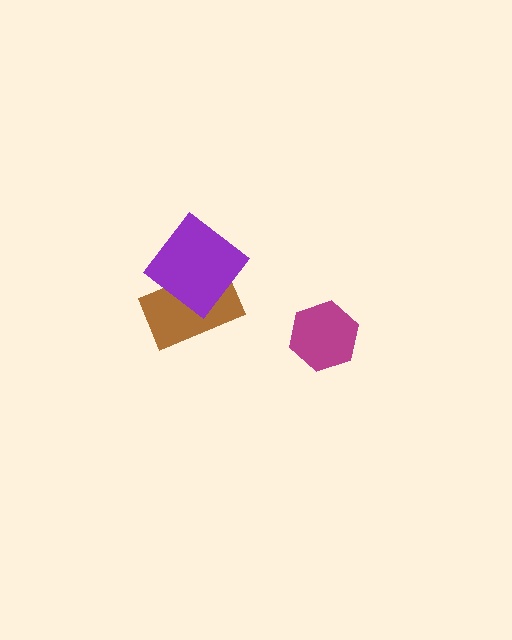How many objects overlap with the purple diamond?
1 object overlaps with the purple diamond.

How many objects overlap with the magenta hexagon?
0 objects overlap with the magenta hexagon.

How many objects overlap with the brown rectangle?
1 object overlaps with the brown rectangle.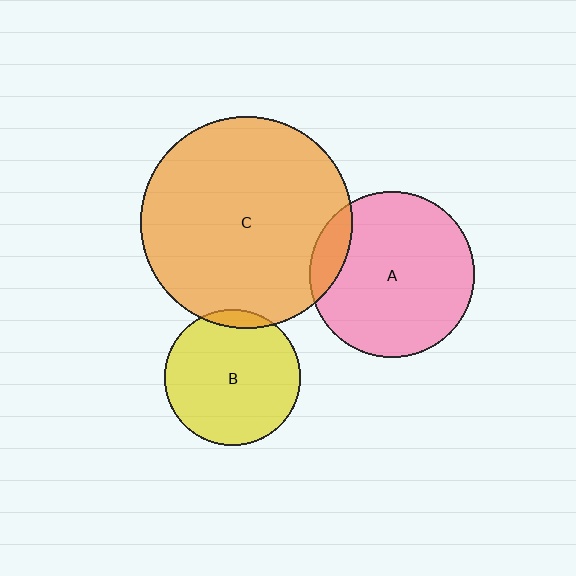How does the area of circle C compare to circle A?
Approximately 1.6 times.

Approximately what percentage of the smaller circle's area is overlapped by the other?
Approximately 5%.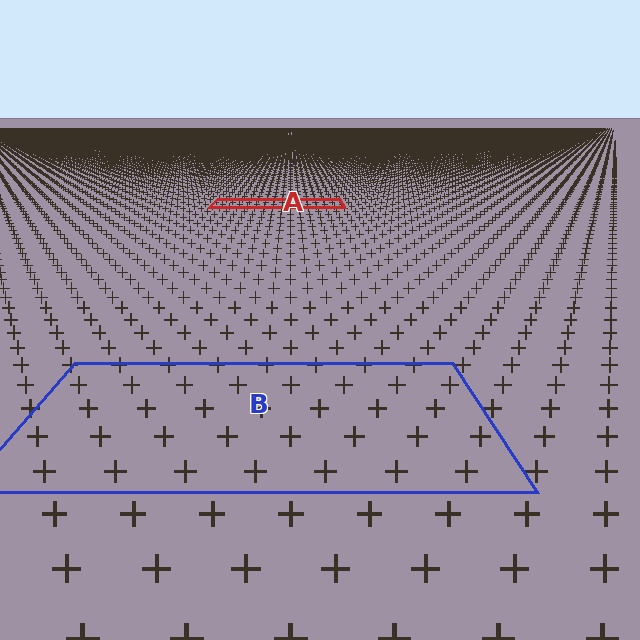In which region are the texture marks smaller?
The texture marks are smaller in region A, because it is farther away.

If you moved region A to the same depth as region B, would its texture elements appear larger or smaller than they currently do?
They would appear larger. At a closer depth, the same texture elements are projected at a bigger on-screen size.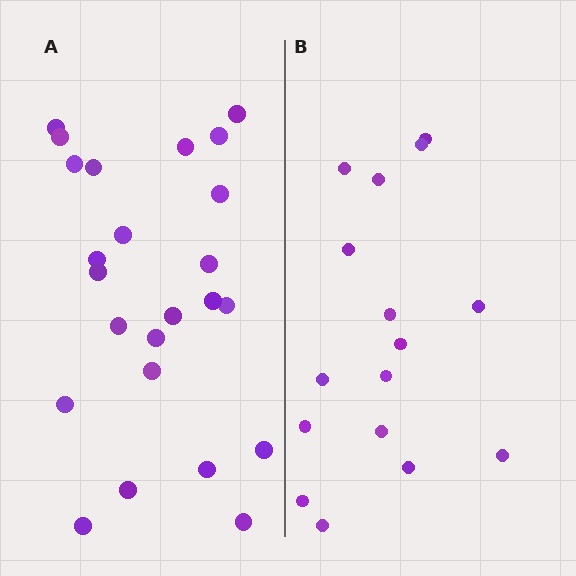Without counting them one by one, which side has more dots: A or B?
Region A (the left region) has more dots.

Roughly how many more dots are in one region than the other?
Region A has roughly 8 or so more dots than region B.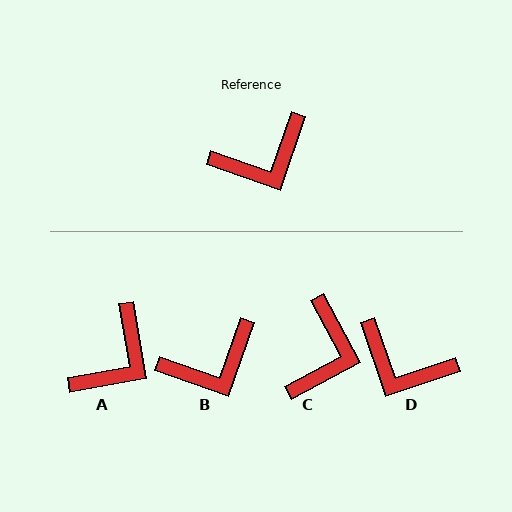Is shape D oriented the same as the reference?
No, it is off by about 52 degrees.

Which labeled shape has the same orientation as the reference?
B.